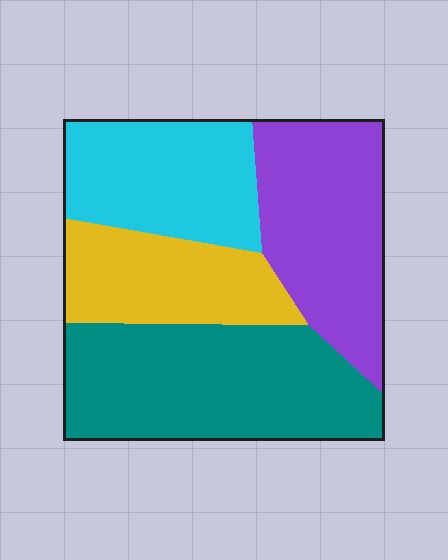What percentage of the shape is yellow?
Yellow covers around 20% of the shape.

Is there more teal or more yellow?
Teal.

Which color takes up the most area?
Teal, at roughly 35%.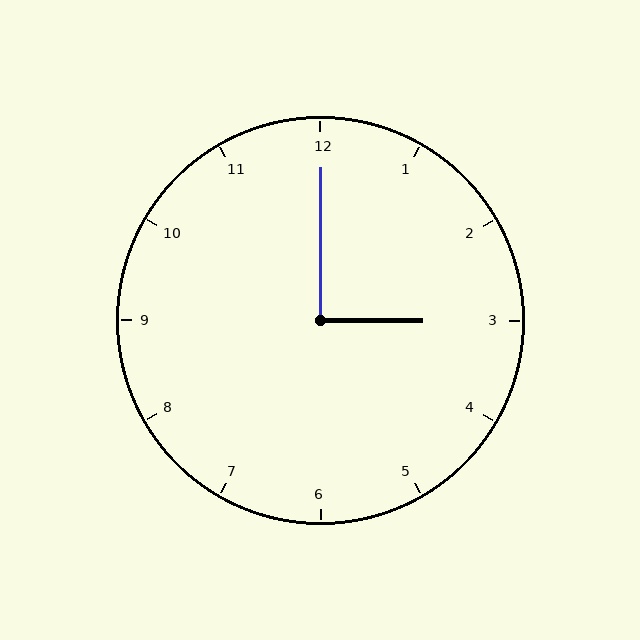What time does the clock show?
3:00.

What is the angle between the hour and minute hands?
Approximately 90 degrees.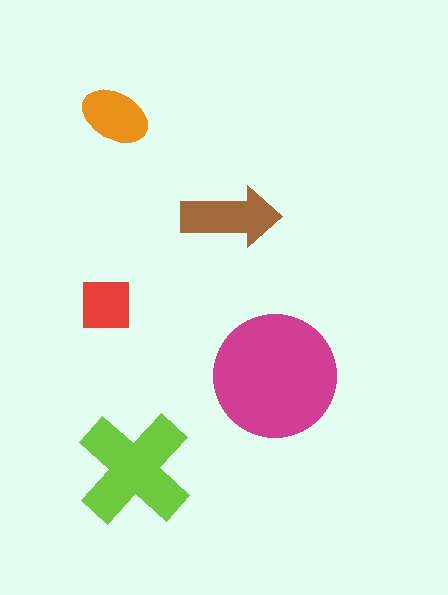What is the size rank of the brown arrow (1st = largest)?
3rd.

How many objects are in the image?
There are 5 objects in the image.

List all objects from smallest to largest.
The red square, the orange ellipse, the brown arrow, the lime cross, the magenta circle.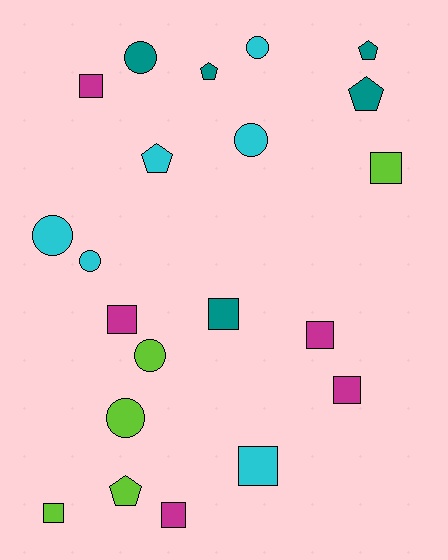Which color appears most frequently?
Cyan, with 6 objects.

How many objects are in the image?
There are 21 objects.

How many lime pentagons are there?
There is 1 lime pentagon.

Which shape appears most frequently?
Square, with 9 objects.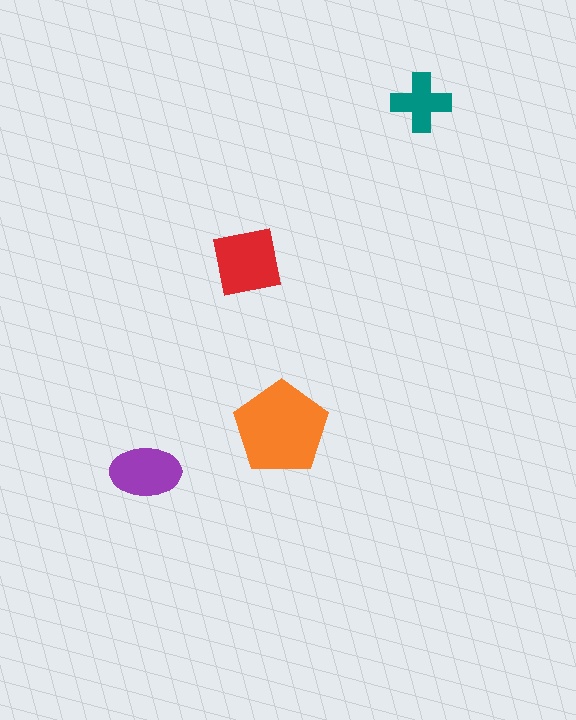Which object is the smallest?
The teal cross.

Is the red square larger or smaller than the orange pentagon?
Smaller.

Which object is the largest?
The orange pentagon.